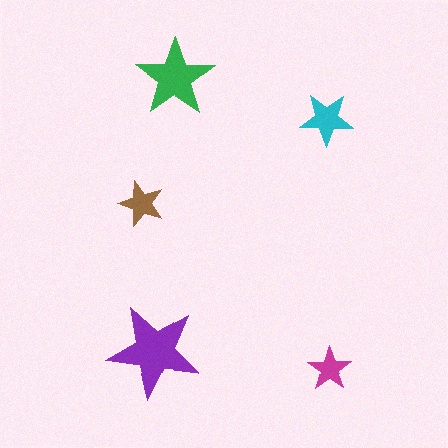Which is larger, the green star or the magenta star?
The green one.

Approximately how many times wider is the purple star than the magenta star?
About 2 times wider.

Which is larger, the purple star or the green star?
The purple one.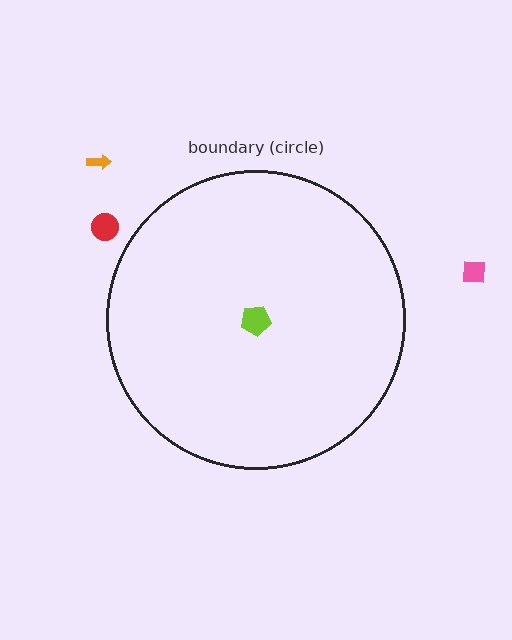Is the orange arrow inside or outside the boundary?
Outside.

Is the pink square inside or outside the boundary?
Outside.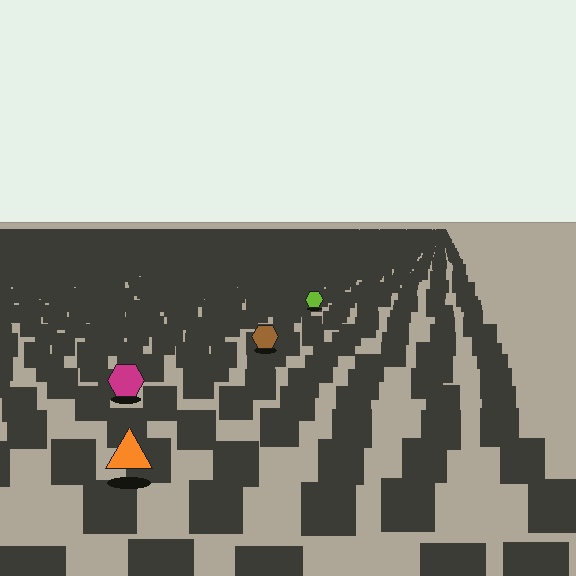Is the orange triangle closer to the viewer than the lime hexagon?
Yes. The orange triangle is closer — you can tell from the texture gradient: the ground texture is coarser near it.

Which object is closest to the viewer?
The orange triangle is closest. The texture marks near it are larger and more spread out.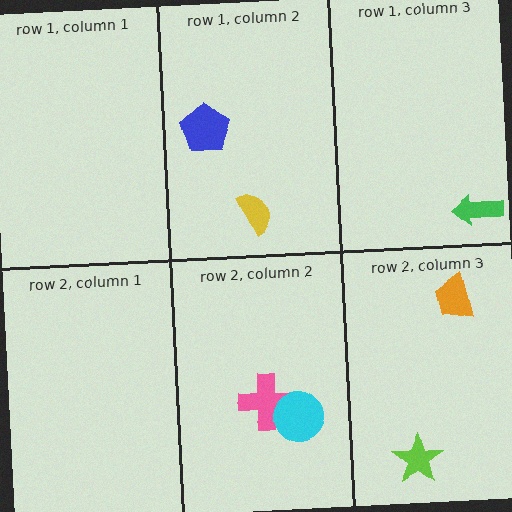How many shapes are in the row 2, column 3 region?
2.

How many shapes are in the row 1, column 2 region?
2.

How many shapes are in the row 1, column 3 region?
1.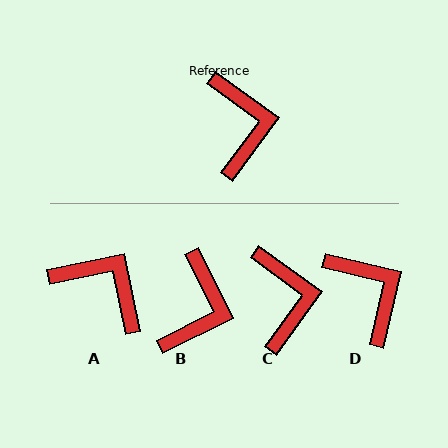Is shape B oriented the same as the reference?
No, it is off by about 27 degrees.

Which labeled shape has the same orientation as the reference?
C.